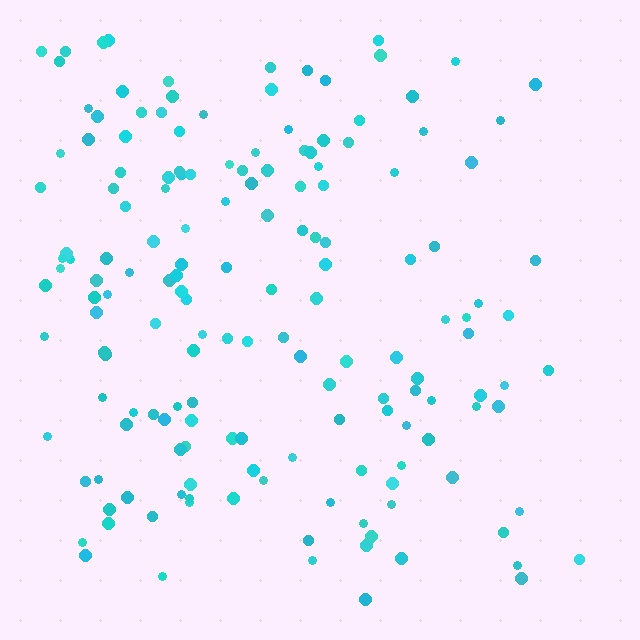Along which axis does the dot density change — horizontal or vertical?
Horizontal.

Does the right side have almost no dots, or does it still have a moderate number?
Still a moderate number, just noticeably fewer than the left.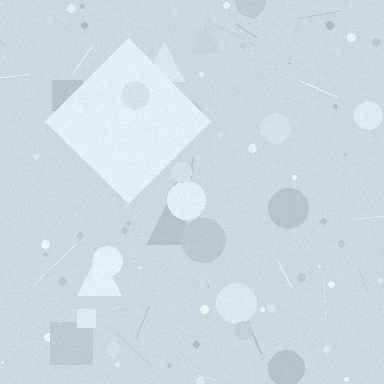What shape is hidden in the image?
A diamond is hidden in the image.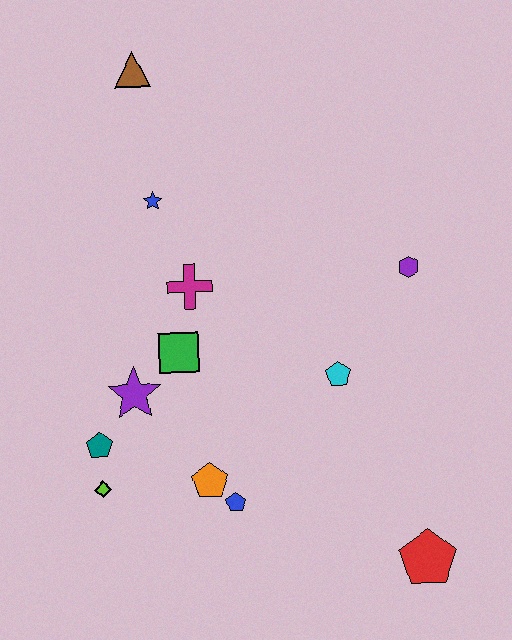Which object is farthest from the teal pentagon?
The brown triangle is farthest from the teal pentagon.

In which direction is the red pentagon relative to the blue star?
The red pentagon is below the blue star.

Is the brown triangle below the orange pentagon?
No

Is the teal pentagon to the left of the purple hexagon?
Yes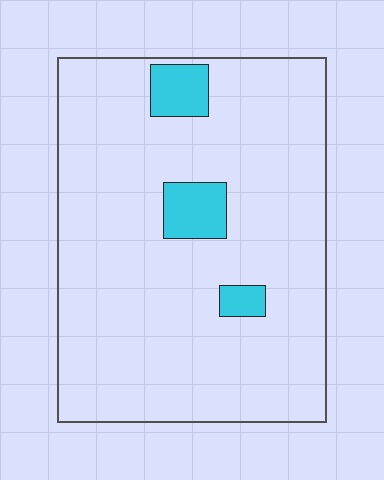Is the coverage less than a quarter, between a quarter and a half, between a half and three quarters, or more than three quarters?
Less than a quarter.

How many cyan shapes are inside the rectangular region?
3.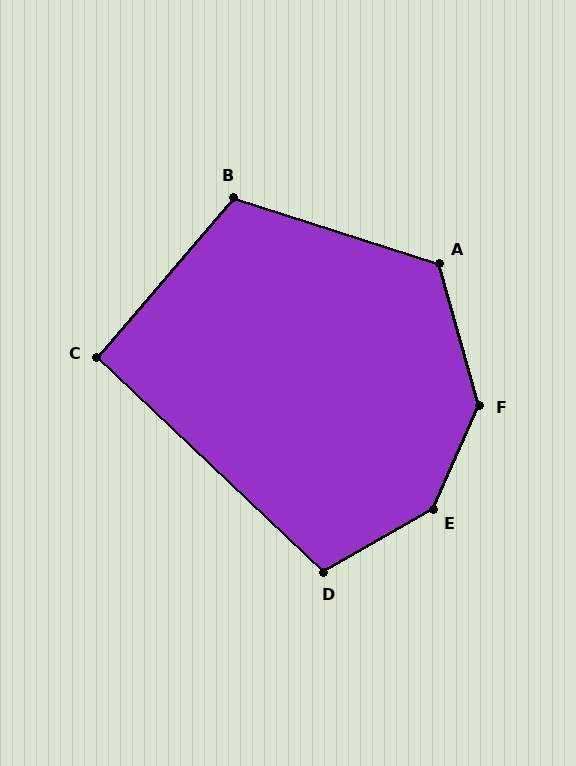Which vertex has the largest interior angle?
E, at approximately 144 degrees.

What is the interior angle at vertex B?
Approximately 113 degrees (obtuse).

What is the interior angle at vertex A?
Approximately 124 degrees (obtuse).